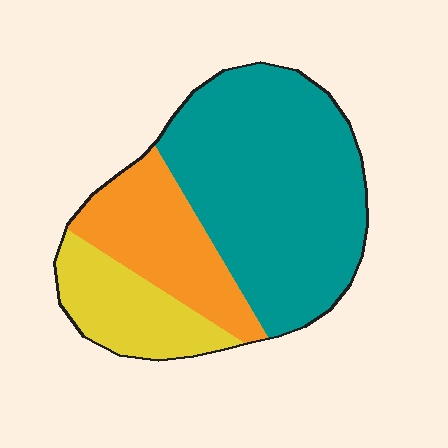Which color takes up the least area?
Yellow, at roughly 20%.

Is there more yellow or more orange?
Orange.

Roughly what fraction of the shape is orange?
Orange covers around 25% of the shape.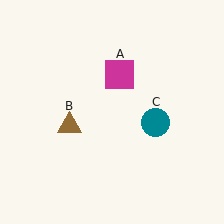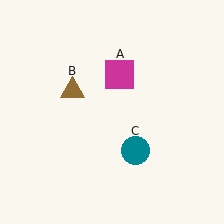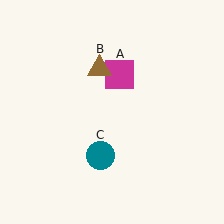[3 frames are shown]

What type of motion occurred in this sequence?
The brown triangle (object B), teal circle (object C) rotated clockwise around the center of the scene.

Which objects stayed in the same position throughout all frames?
Magenta square (object A) remained stationary.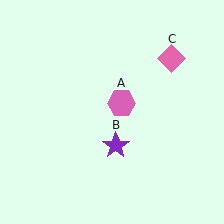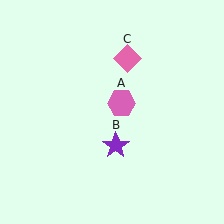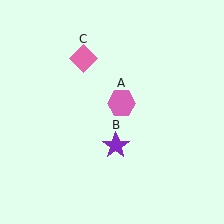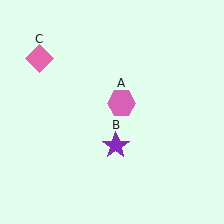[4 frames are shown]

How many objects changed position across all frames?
1 object changed position: pink diamond (object C).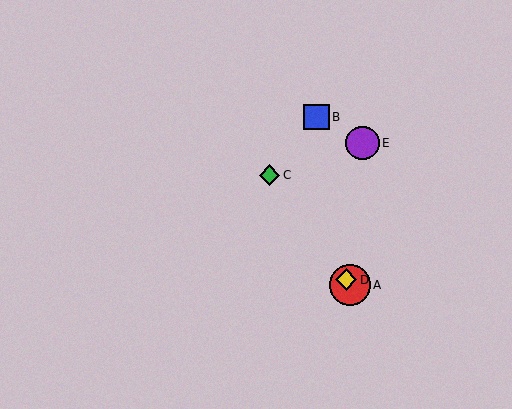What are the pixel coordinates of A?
Object A is at (350, 285).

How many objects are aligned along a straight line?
3 objects (A, C, D) are aligned along a straight line.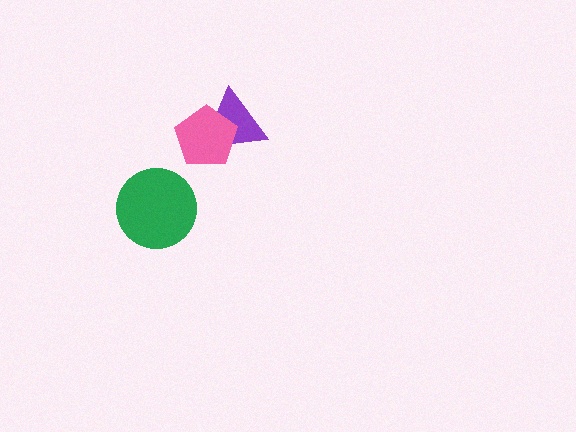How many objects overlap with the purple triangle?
1 object overlaps with the purple triangle.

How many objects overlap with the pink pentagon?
1 object overlaps with the pink pentagon.